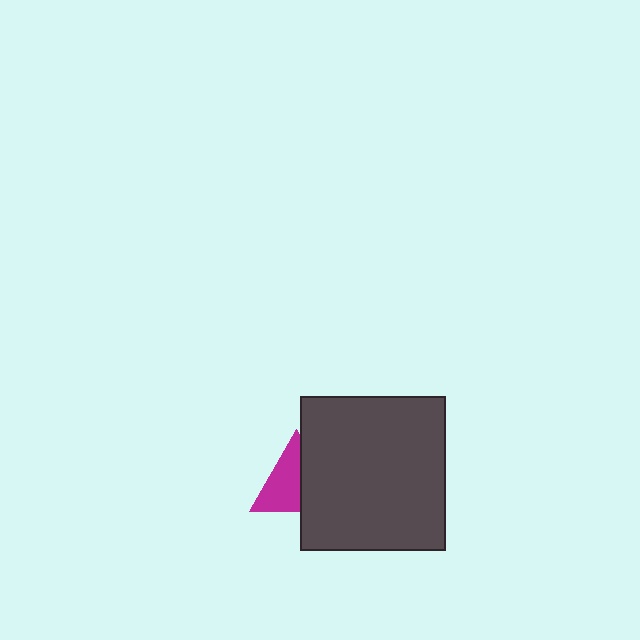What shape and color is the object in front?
The object in front is a dark gray rectangle.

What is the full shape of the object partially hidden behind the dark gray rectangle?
The partially hidden object is a magenta triangle.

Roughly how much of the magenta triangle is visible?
About half of it is visible (roughly 56%).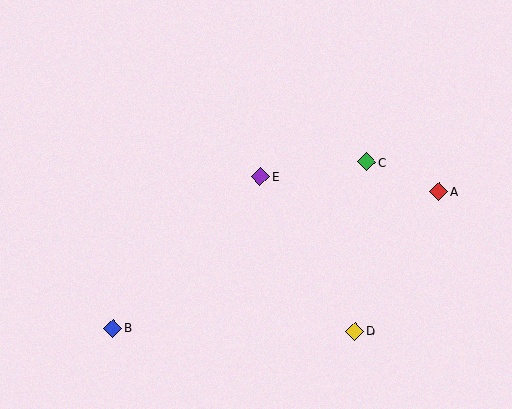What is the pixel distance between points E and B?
The distance between E and B is 211 pixels.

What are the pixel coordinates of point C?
Point C is at (366, 162).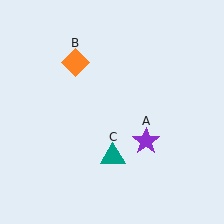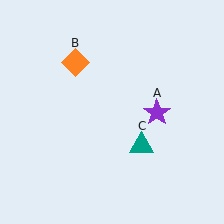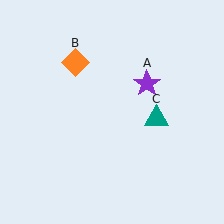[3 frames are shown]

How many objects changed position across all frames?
2 objects changed position: purple star (object A), teal triangle (object C).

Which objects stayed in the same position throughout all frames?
Orange diamond (object B) remained stationary.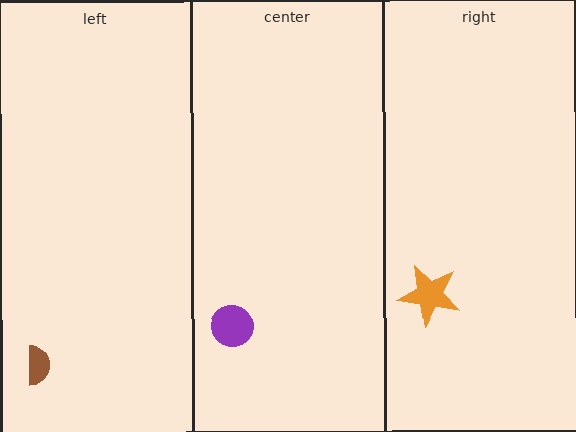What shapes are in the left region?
The brown semicircle.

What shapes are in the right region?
The orange star.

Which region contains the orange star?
The right region.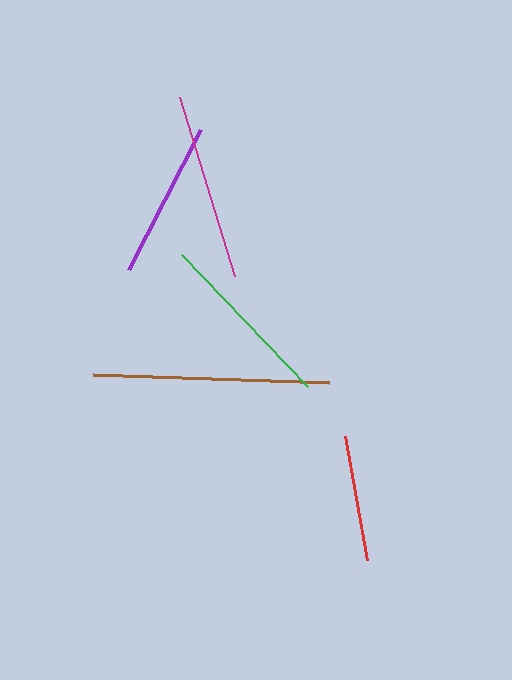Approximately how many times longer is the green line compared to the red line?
The green line is approximately 1.5 times the length of the red line.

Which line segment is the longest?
The brown line is the longest at approximately 236 pixels.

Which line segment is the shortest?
The red line is the shortest at approximately 126 pixels.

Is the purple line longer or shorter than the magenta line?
The magenta line is longer than the purple line.